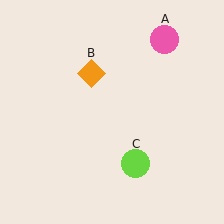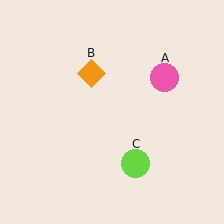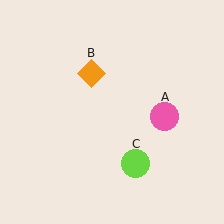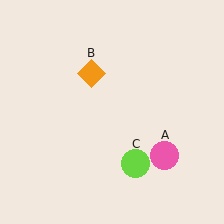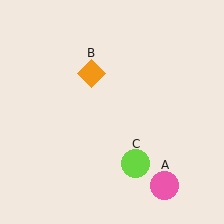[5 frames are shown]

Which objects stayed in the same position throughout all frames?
Orange diamond (object B) and lime circle (object C) remained stationary.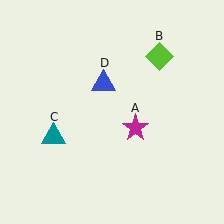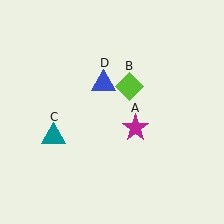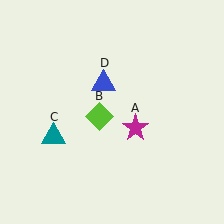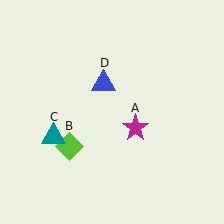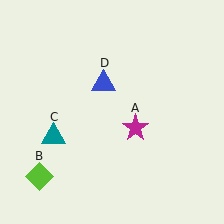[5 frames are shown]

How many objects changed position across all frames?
1 object changed position: lime diamond (object B).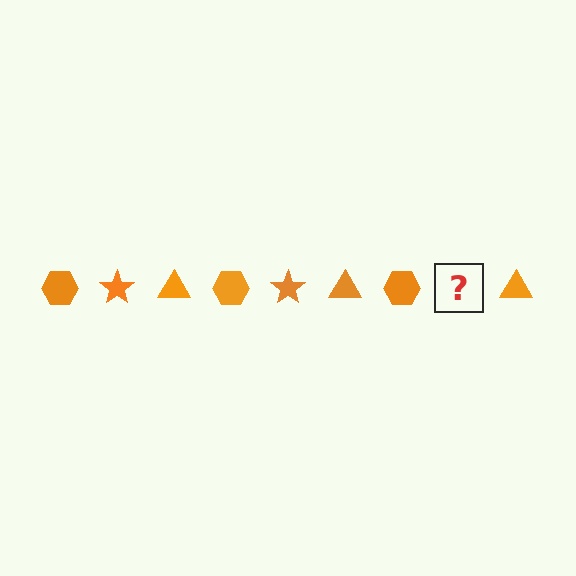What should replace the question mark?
The question mark should be replaced with an orange star.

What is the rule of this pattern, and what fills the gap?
The rule is that the pattern cycles through hexagon, star, triangle shapes in orange. The gap should be filled with an orange star.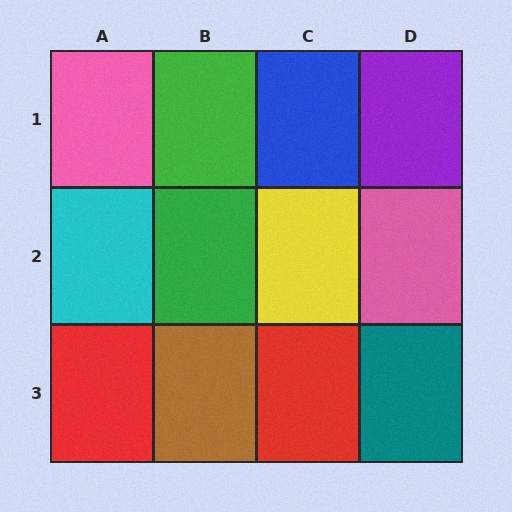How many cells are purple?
1 cell is purple.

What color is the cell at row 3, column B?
Brown.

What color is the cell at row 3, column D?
Teal.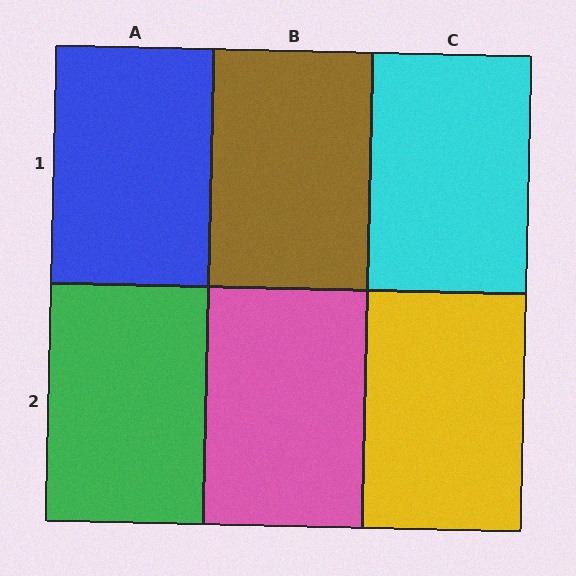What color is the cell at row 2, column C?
Yellow.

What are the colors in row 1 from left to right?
Blue, brown, cyan.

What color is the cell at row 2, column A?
Green.